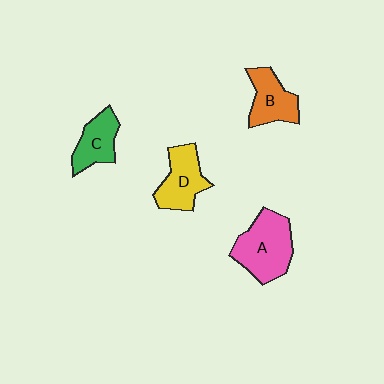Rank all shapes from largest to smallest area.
From largest to smallest: A (pink), D (yellow), B (orange), C (green).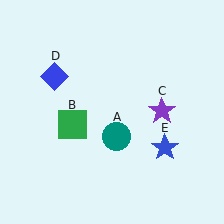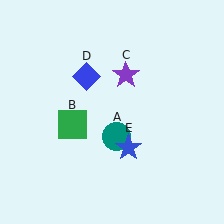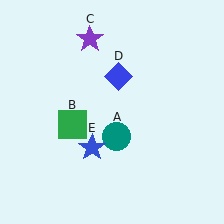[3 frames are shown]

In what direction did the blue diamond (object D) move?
The blue diamond (object D) moved right.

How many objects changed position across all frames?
3 objects changed position: purple star (object C), blue diamond (object D), blue star (object E).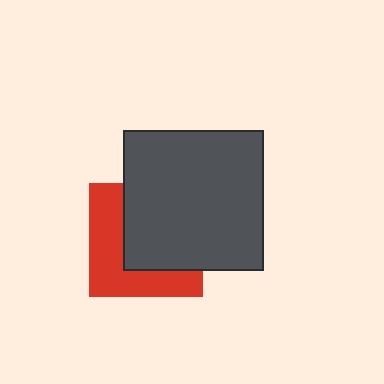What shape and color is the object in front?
The object in front is a dark gray square.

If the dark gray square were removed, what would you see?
You would see the complete red square.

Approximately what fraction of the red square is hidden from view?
Roughly 54% of the red square is hidden behind the dark gray square.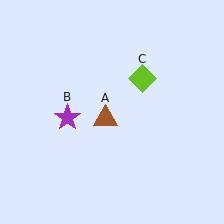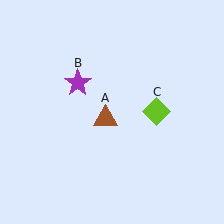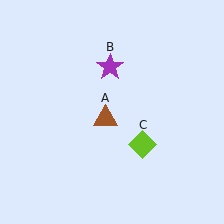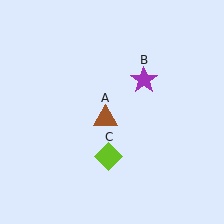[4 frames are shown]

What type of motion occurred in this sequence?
The purple star (object B), lime diamond (object C) rotated clockwise around the center of the scene.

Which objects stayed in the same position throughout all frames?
Brown triangle (object A) remained stationary.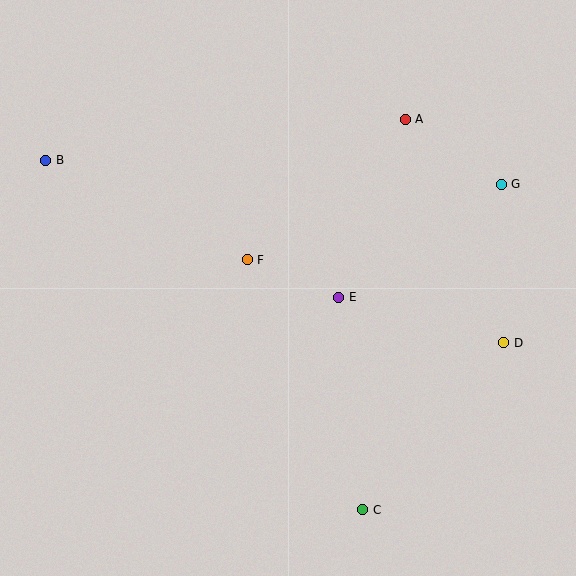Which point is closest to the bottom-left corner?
Point C is closest to the bottom-left corner.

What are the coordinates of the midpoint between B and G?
The midpoint between B and G is at (273, 172).